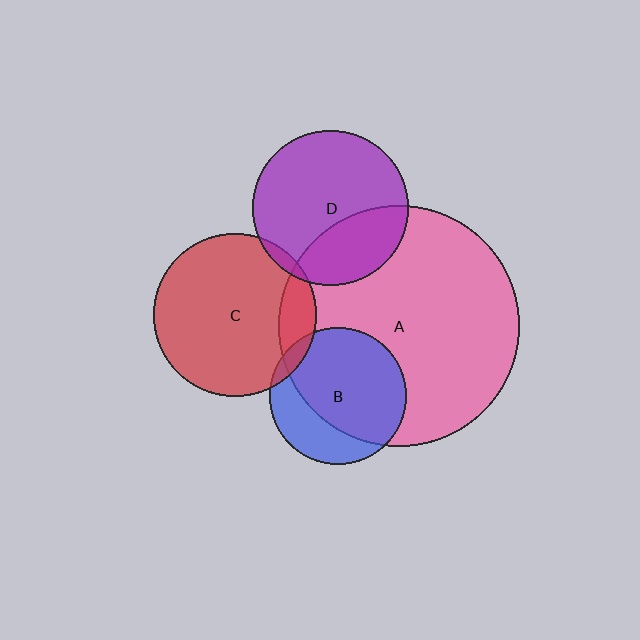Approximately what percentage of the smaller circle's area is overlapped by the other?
Approximately 5%.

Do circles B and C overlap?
Yes.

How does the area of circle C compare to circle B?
Approximately 1.4 times.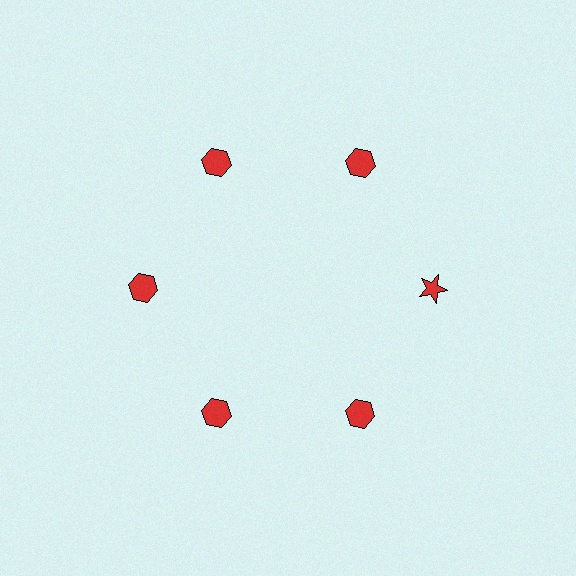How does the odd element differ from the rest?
It has a different shape: star instead of hexagon.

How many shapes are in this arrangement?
There are 6 shapes arranged in a ring pattern.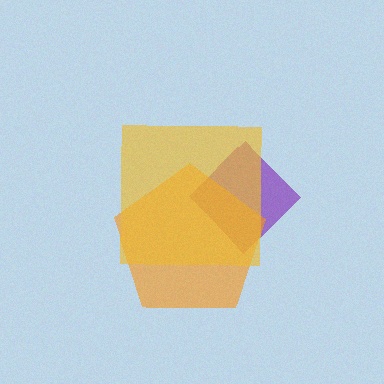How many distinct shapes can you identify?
There are 3 distinct shapes: a purple diamond, an orange pentagon, a yellow square.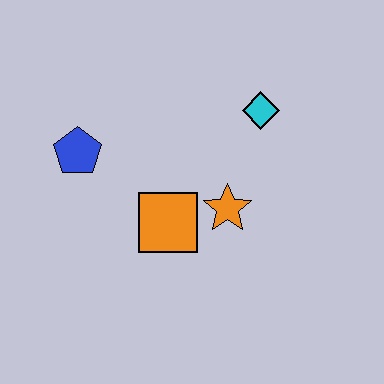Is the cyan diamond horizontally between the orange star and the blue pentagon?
No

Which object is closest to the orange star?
The orange square is closest to the orange star.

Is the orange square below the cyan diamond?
Yes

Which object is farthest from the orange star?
The blue pentagon is farthest from the orange star.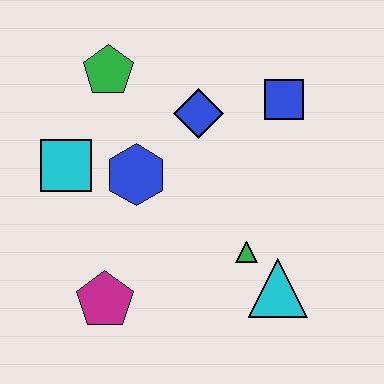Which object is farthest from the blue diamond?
The magenta pentagon is farthest from the blue diamond.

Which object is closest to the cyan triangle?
The green triangle is closest to the cyan triangle.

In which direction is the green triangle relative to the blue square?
The green triangle is below the blue square.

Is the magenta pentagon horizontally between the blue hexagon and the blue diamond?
No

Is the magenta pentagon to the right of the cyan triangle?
No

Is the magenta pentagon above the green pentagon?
No